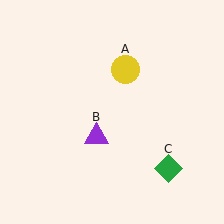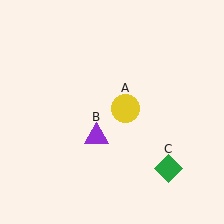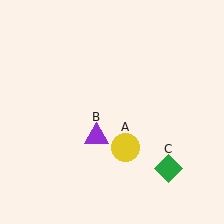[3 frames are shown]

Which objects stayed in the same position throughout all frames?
Purple triangle (object B) and green diamond (object C) remained stationary.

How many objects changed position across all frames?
1 object changed position: yellow circle (object A).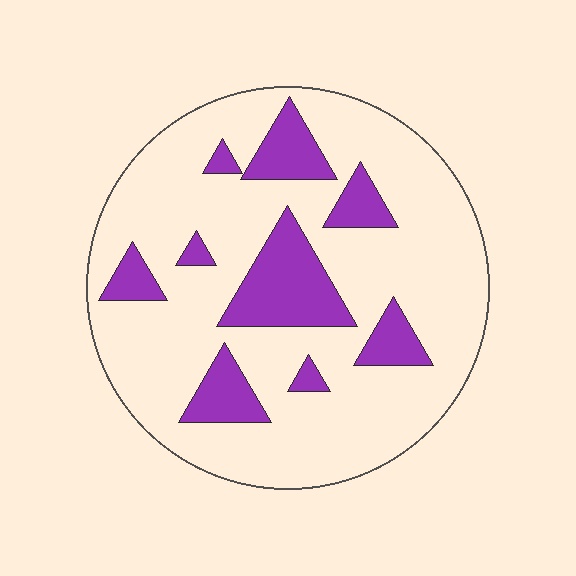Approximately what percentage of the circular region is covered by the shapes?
Approximately 20%.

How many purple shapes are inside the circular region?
9.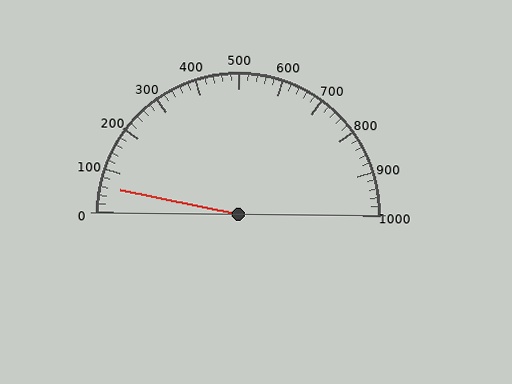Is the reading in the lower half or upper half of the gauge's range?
The reading is in the lower half of the range (0 to 1000).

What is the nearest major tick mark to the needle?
The nearest major tick mark is 100.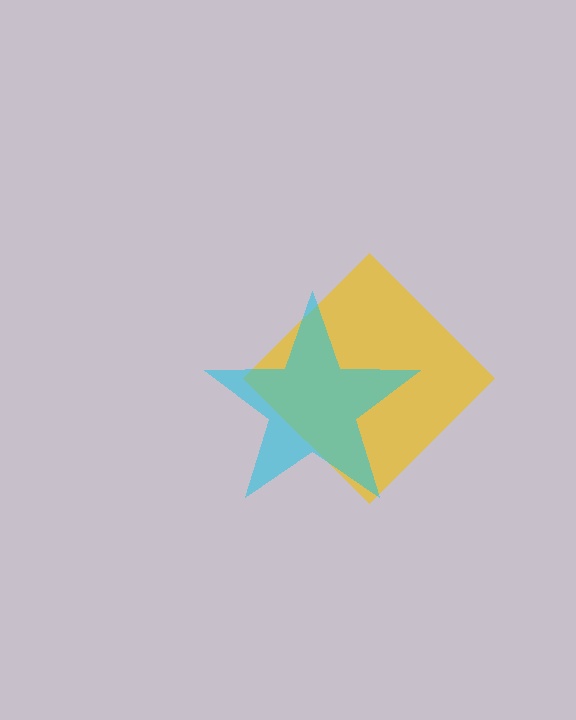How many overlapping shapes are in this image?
There are 2 overlapping shapes in the image.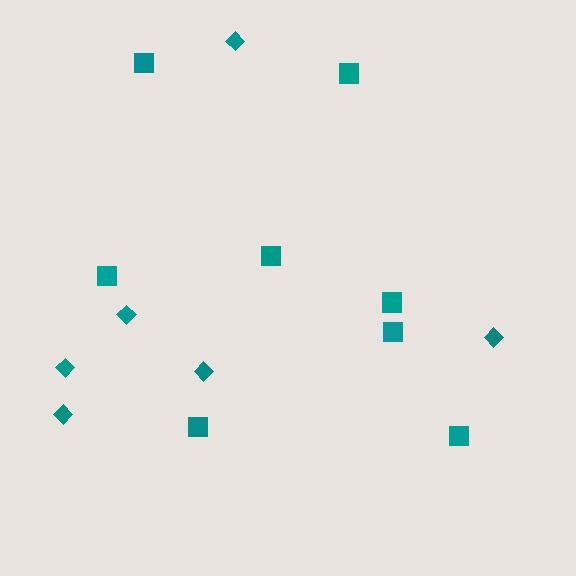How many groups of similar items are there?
There are 2 groups: one group of diamonds (6) and one group of squares (8).